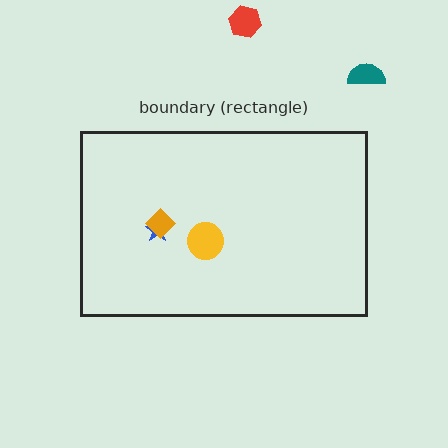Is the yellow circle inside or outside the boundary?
Inside.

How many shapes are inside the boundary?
3 inside, 2 outside.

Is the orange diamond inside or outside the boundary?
Inside.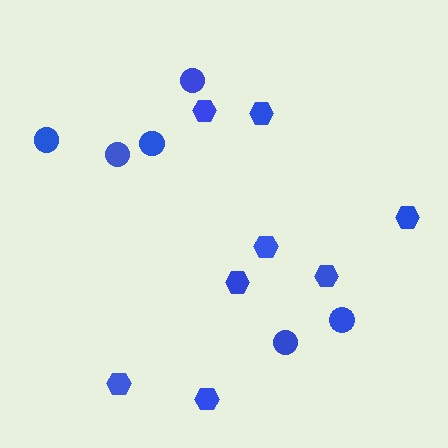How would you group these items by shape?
There are 2 groups: one group of hexagons (8) and one group of circles (6).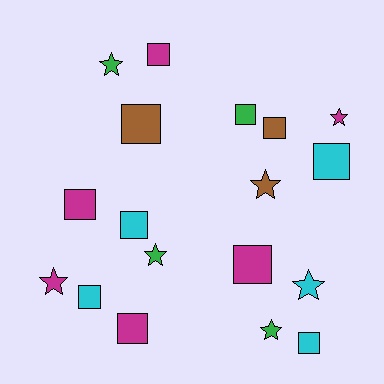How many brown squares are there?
There are 2 brown squares.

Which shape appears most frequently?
Square, with 11 objects.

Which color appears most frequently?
Magenta, with 6 objects.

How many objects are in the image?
There are 18 objects.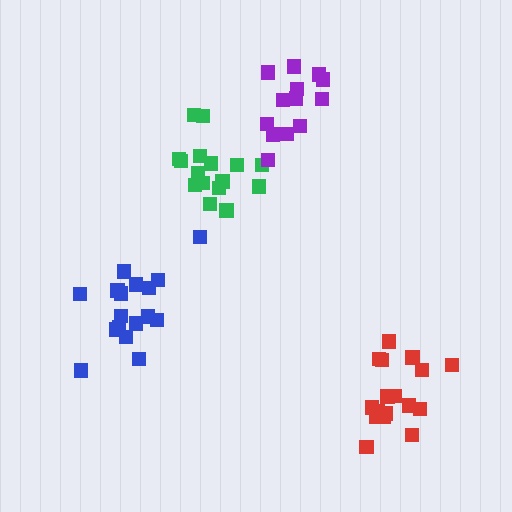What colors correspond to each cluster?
The clusters are colored: green, blue, red, purple.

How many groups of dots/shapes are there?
There are 4 groups.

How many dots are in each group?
Group 1: 16 dots, Group 2: 17 dots, Group 3: 17 dots, Group 4: 13 dots (63 total).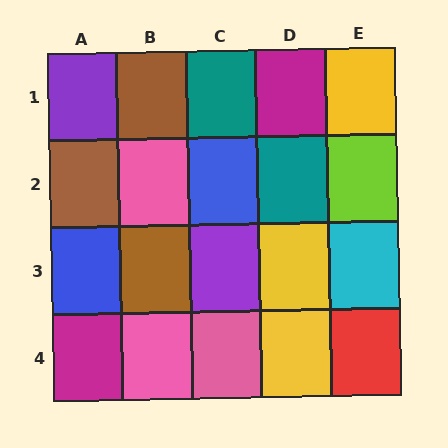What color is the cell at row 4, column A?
Magenta.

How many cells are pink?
3 cells are pink.